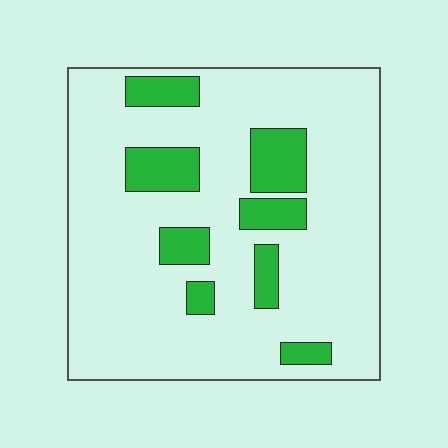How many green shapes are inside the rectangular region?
8.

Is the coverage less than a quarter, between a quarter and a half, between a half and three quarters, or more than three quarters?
Less than a quarter.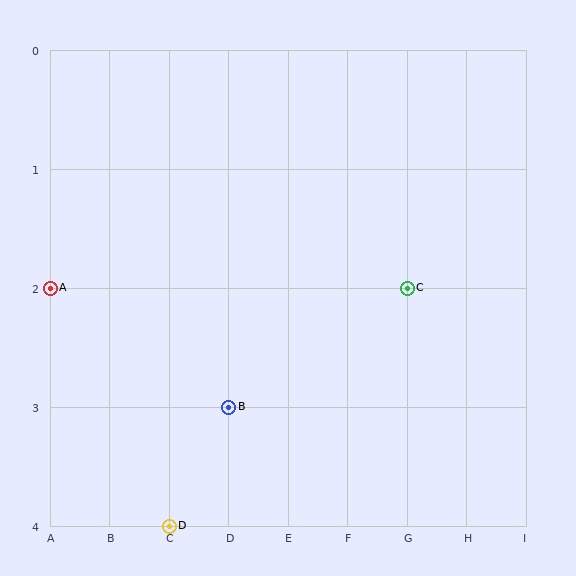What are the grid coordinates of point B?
Point B is at grid coordinates (D, 3).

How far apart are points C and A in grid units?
Points C and A are 6 columns apart.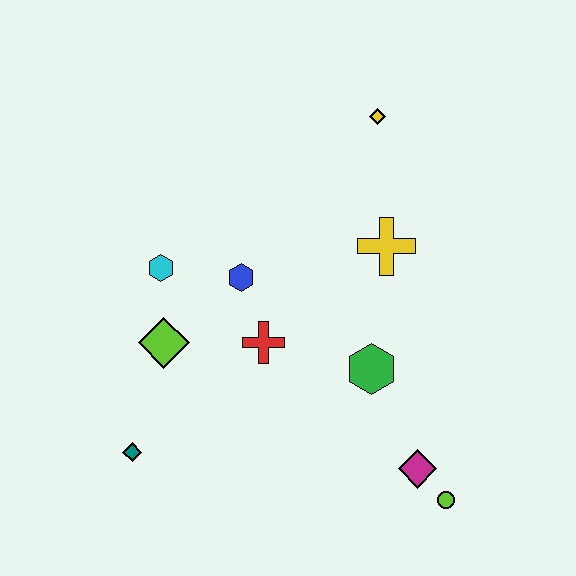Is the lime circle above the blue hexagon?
No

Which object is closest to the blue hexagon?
The red cross is closest to the blue hexagon.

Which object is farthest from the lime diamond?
The lime circle is farthest from the lime diamond.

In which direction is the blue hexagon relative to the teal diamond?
The blue hexagon is above the teal diamond.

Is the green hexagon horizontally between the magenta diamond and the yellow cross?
No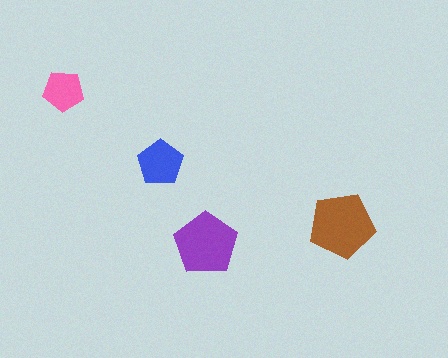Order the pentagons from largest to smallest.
the brown one, the purple one, the blue one, the pink one.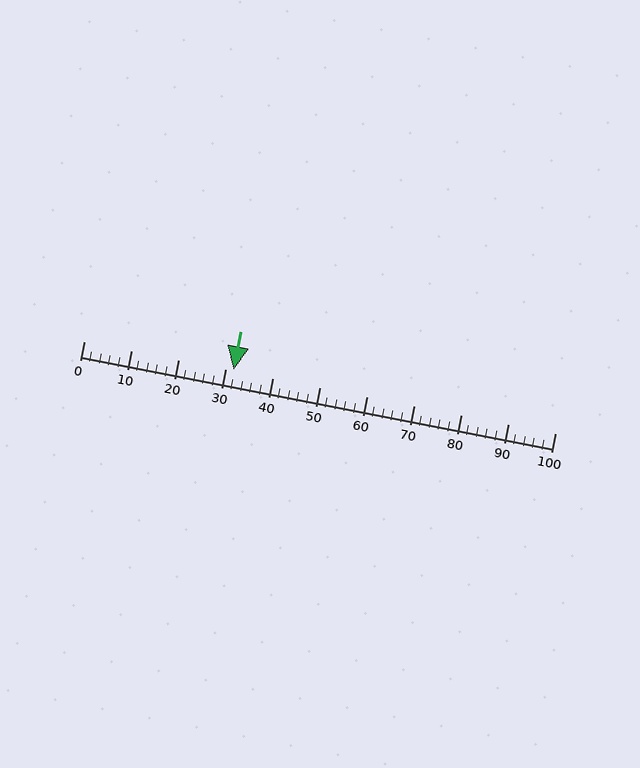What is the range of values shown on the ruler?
The ruler shows values from 0 to 100.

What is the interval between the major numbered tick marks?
The major tick marks are spaced 10 units apart.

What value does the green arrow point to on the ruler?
The green arrow points to approximately 32.